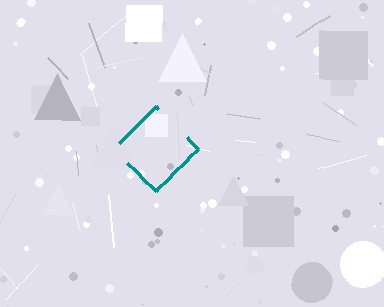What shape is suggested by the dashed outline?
The dashed outline suggests a diamond.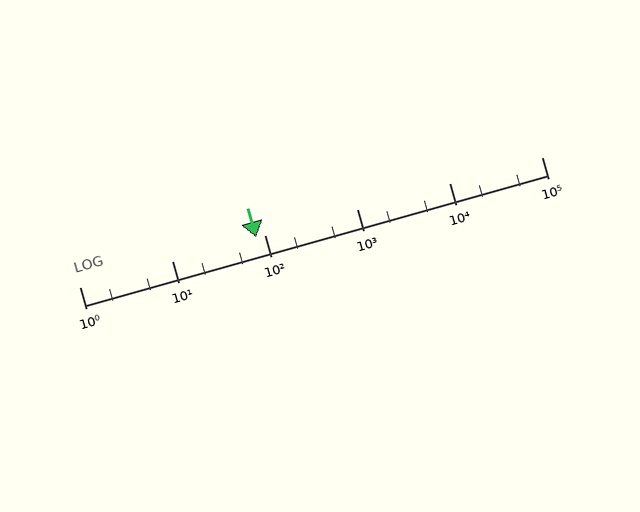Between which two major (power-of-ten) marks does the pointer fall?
The pointer is between 10 and 100.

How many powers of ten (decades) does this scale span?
The scale spans 5 decades, from 1 to 100000.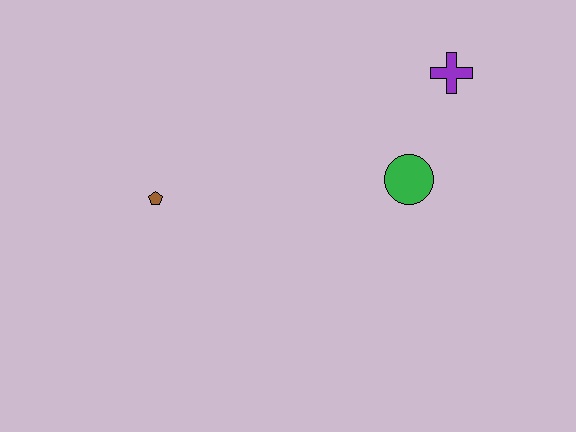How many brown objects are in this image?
There is 1 brown object.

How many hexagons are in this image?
There are no hexagons.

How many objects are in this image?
There are 3 objects.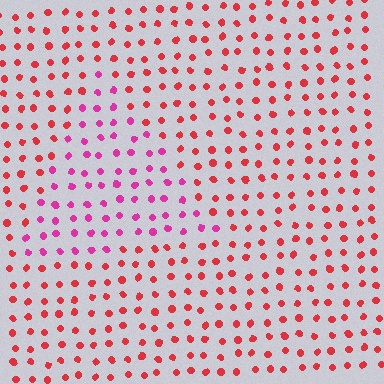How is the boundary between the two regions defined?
The boundary is defined purely by a slight shift in hue (about 36 degrees). Spacing, size, and orientation are identical on both sides.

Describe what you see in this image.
The image is filled with small red elements in a uniform arrangement. A triangle-shaped region is visible where the elements are tinted to a slightly different hue, forming a subtle color boundary.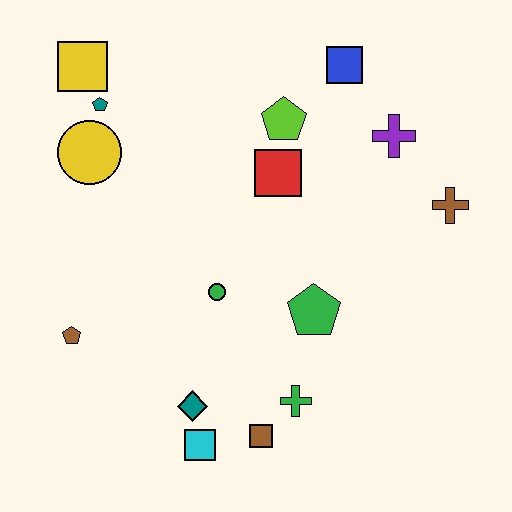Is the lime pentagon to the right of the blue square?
No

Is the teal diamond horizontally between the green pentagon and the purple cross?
No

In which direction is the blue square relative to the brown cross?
The blue square is above the brown cross.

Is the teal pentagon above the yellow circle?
Yes